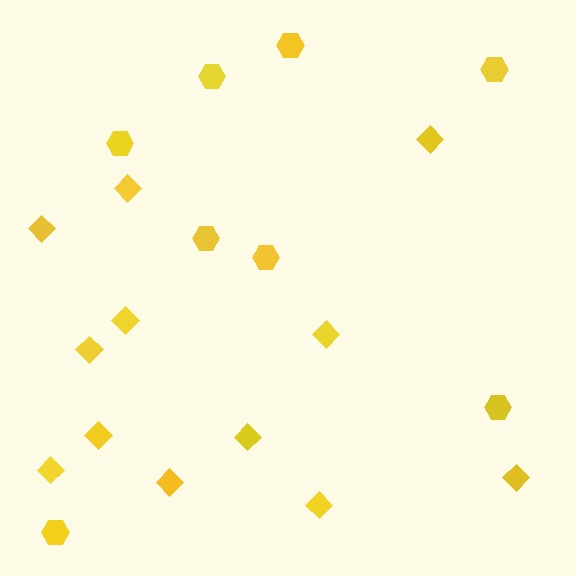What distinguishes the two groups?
There are 2 groups: one group of diamonds (12) and one group of hexagons (8).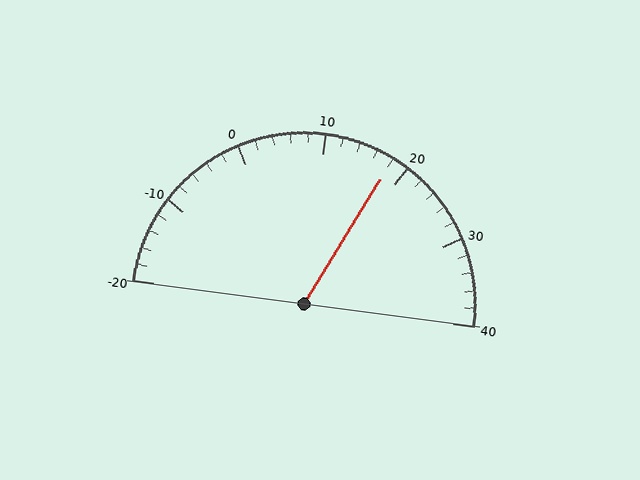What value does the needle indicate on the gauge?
The needle indicates approximately 18.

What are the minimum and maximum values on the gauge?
The gauge ranges from -20 to 40.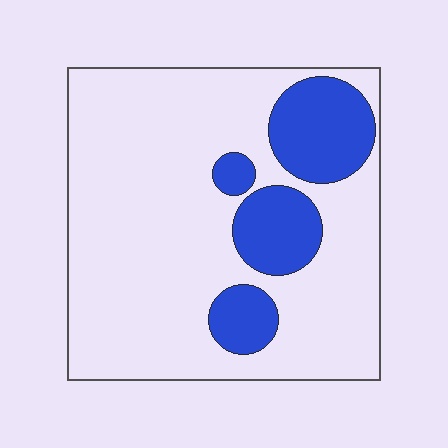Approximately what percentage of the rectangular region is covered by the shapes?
Approximately 20%.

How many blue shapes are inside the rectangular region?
4.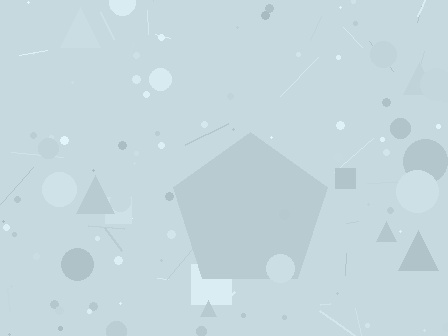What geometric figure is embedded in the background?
A pentagon is embedded in the background.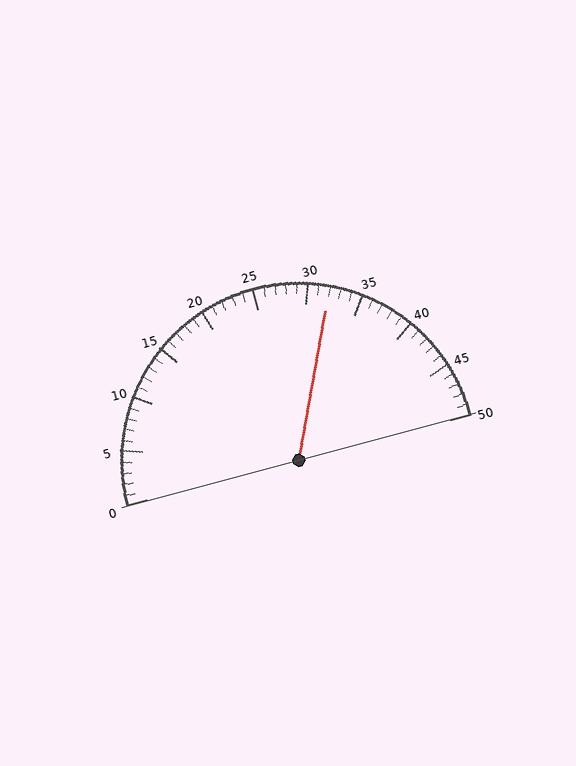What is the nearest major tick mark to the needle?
The nearest major tick mark is 30.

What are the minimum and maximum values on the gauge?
The gauge ranges from 0 to 50.